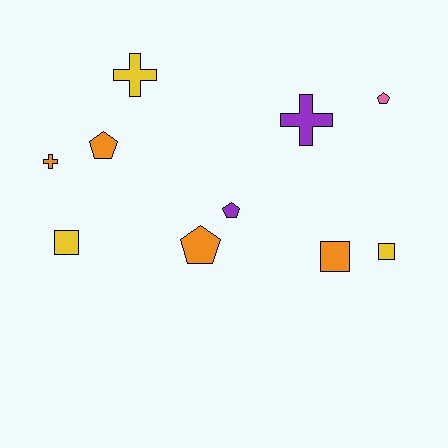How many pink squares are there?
There are no pink squares.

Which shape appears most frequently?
Pentagon, with 4 objects.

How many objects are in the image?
There are 10 objects.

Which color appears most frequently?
Orange, with 4 objects.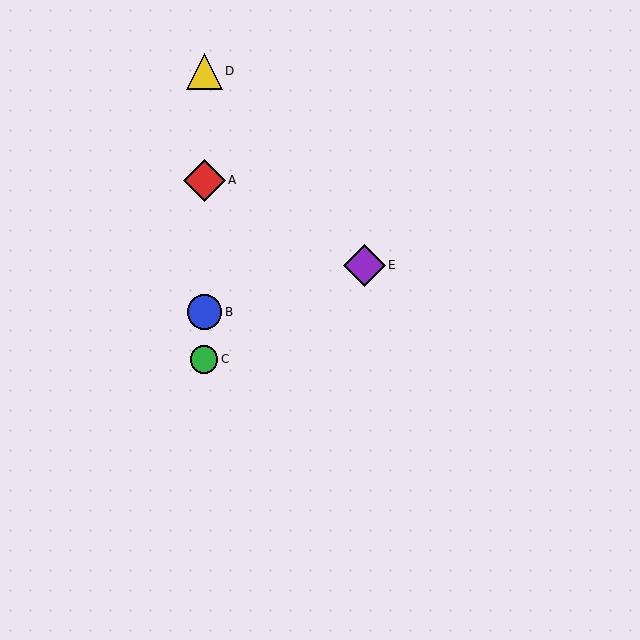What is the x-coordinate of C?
Object C is at x≈204.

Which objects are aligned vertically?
Objects A, B, C, D are aligned vertically.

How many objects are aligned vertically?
4 objects (A, B, C, D) are aligned vertically.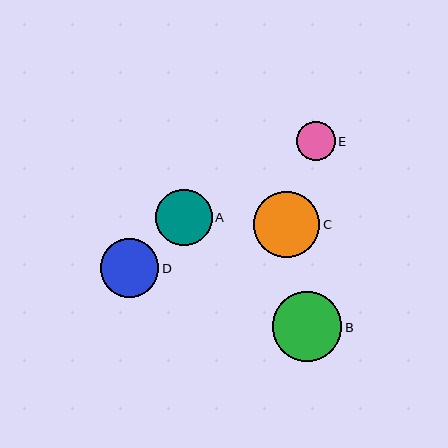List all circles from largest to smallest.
From largest to smallest: B, C, D, A, E.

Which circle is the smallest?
Circle E is the smallest with a size of approximately 39 pixels.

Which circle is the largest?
Circle B is the largest with a size of approximately 69 pixels.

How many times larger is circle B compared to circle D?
Circle B is approximately 1.2 times the size of circle D.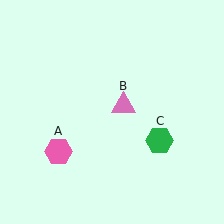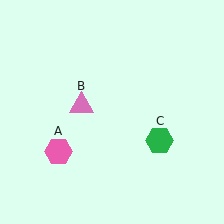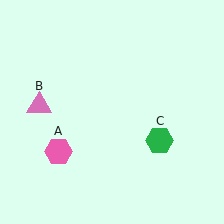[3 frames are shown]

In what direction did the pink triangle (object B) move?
The pink triangle (object B) moved left.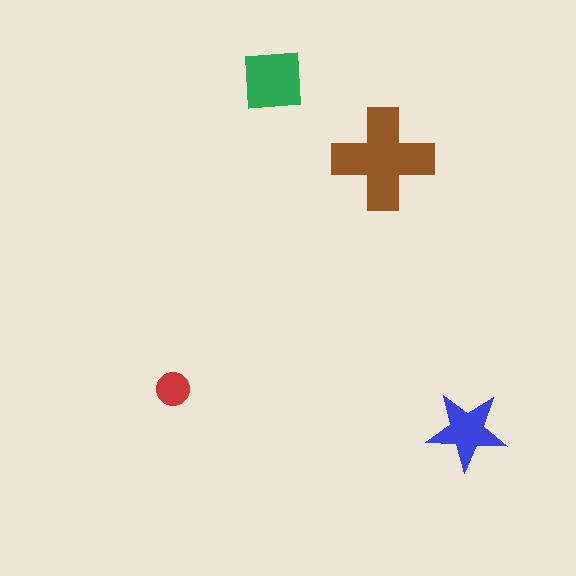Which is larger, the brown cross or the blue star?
The brown cross.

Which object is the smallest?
The red circle.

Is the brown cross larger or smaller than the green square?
Larger.